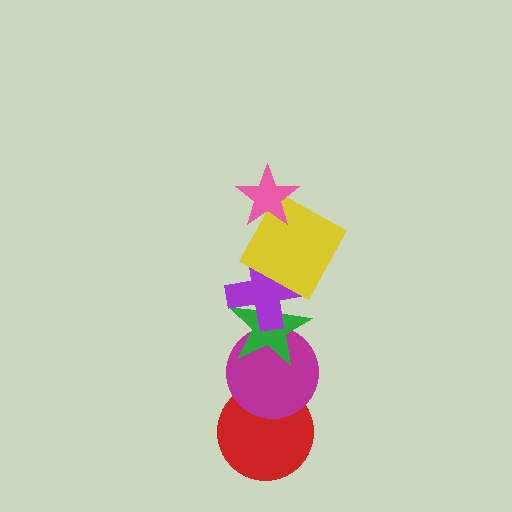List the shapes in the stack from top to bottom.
From top to bottom: the pink star, the yellow square, the purple cross, the green star, the magenta circle, the red circle.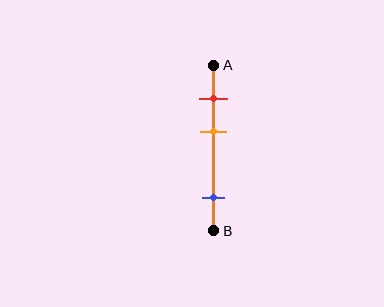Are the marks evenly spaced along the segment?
No, the marks are not evenly spaced.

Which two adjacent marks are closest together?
The red and orange marks are the closest adjacent pair.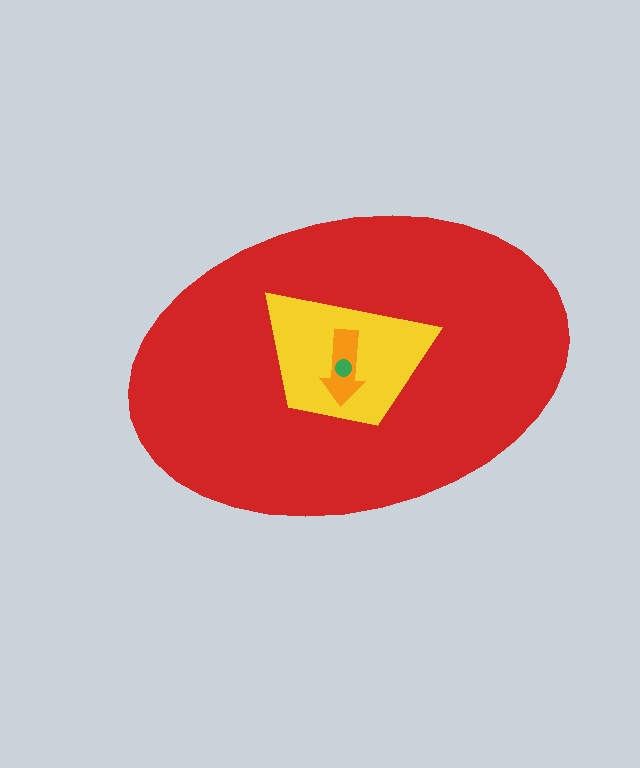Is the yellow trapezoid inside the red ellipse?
Yes.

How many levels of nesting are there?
4.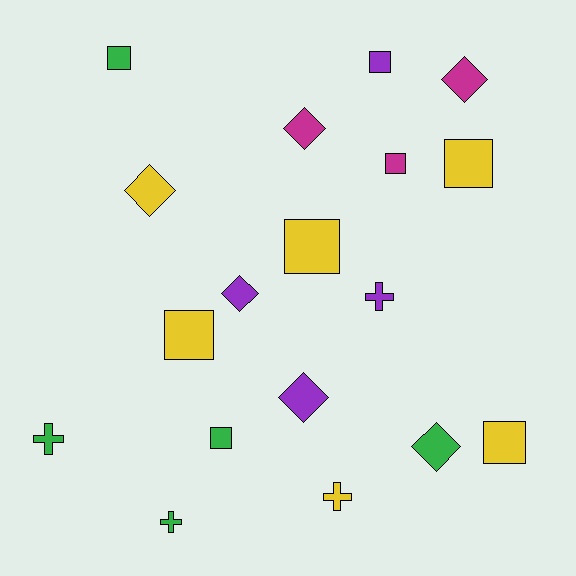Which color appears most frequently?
Yellow, with 6 objects.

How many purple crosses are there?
There is 1 purple cross.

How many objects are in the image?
There are 18 objects.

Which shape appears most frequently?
Square, with 8 objects.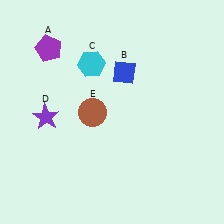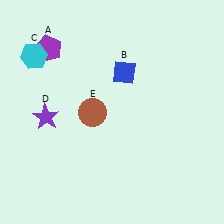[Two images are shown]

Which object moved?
The cyan hexagon (C) moved left.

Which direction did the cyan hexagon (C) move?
The cyan hexagon (C) moved left.